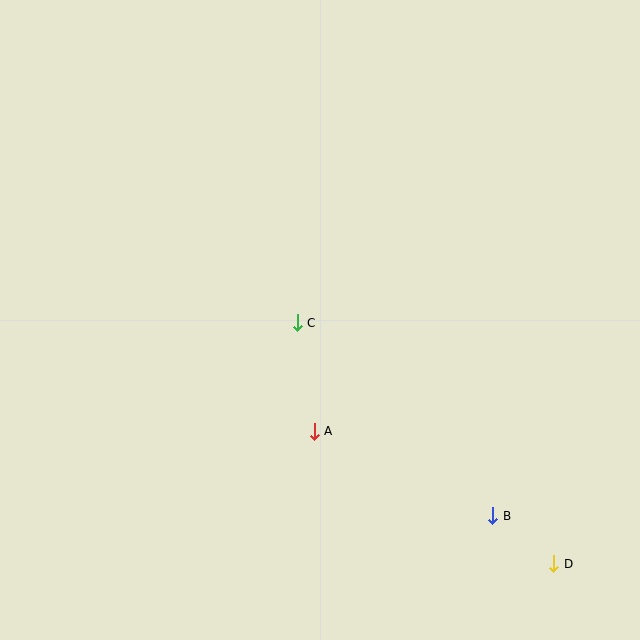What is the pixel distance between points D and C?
The distance between D and C is 352 pixels.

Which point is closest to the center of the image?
Point C at (297, 323) is closest to the center.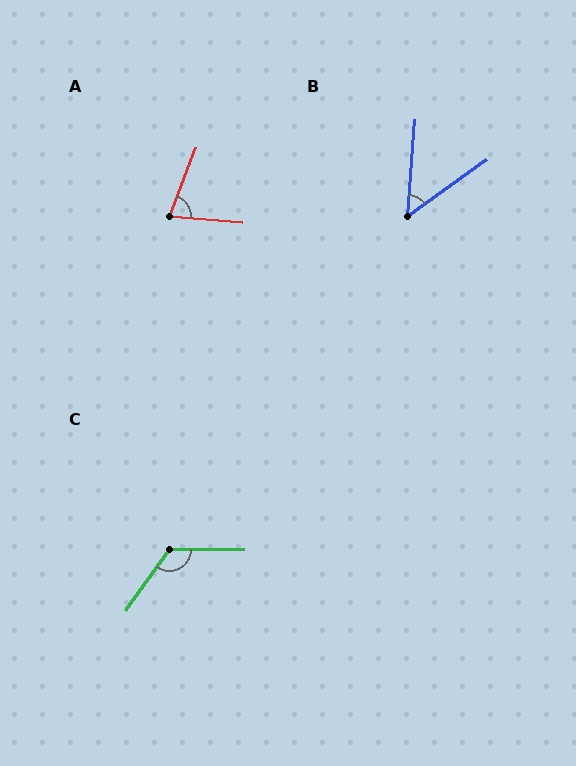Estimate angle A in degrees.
Approximately 74 degrees.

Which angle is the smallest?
B, at approximately 50 degrees.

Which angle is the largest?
C, at approximately 125 degrees.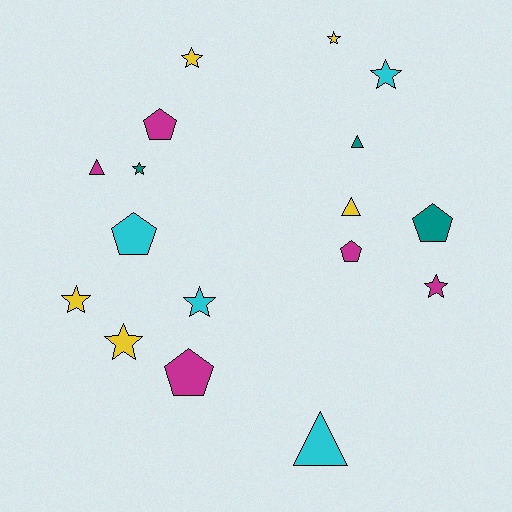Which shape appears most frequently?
Star, with 8 objects.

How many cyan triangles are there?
There is 1 cyan triangle.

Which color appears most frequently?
Yellow, with 5 objects.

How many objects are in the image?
There are 17 objects.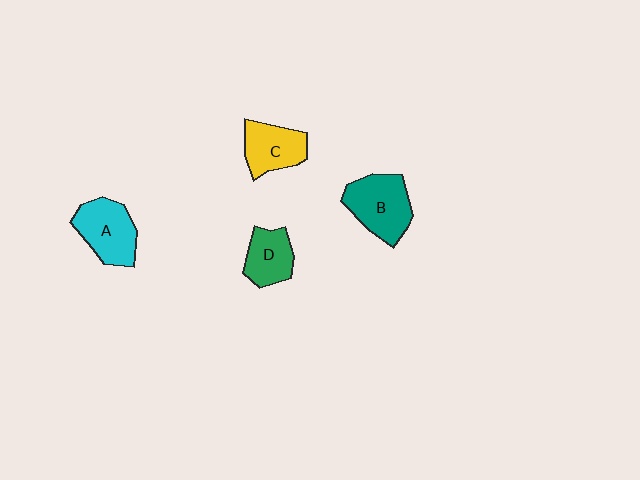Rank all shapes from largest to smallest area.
From largest to smallest: B (teal), A (cyan), C (yellow), D (green).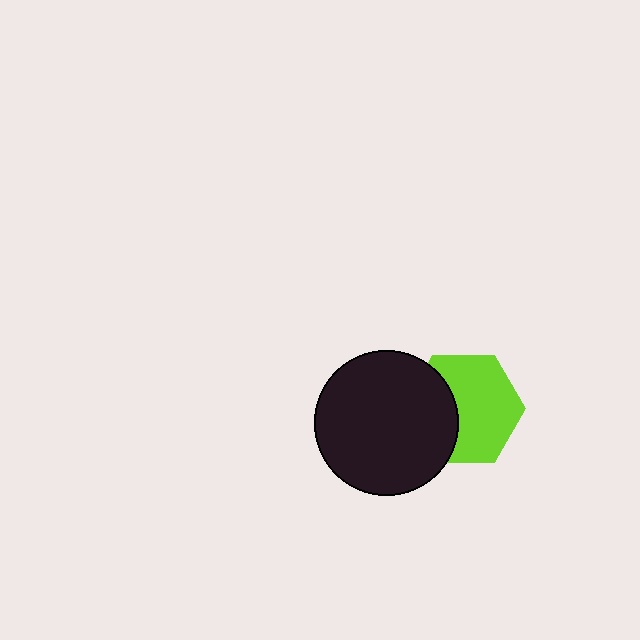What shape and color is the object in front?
The object in front is a black circle.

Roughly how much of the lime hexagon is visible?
About half of it is visible (roughly 64%).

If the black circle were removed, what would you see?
You would see the complete lime hexagon.